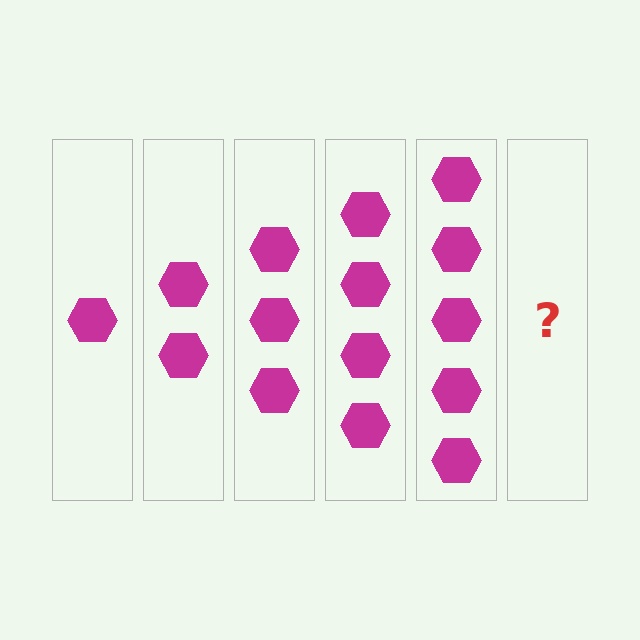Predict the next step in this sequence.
The next step is 6 hexagons.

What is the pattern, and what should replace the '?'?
The pattern is that each step adds one more hexagon. The '?' should be 6 hexagons.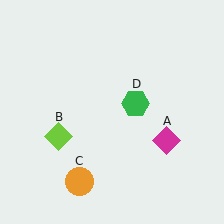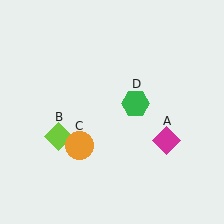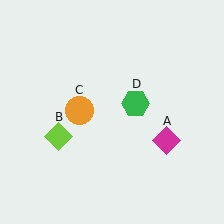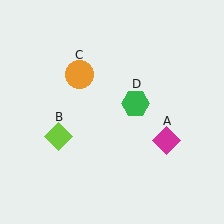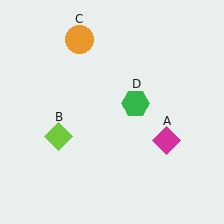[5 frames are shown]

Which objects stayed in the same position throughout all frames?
Magenta diamond (object A) and lime diamond (object B) and green hexagon (object D) remained stationary.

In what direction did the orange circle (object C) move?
The orange circle (object C) moved up.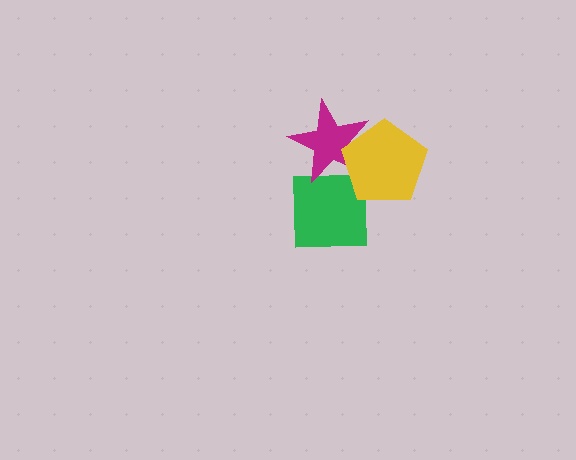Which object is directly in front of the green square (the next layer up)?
The magenta star is directly in front of the green square.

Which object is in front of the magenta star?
The yellow pentagon is in front of the magenta star.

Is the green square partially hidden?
Yes, it is partially covered by another shape.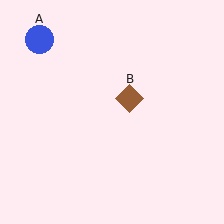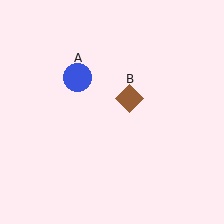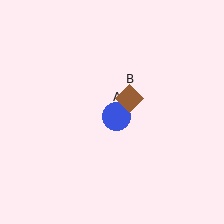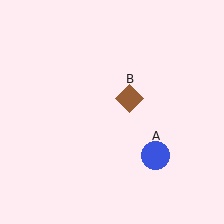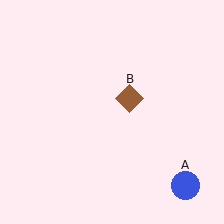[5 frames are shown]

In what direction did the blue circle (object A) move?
The blue circle (object A) moved down and to the right.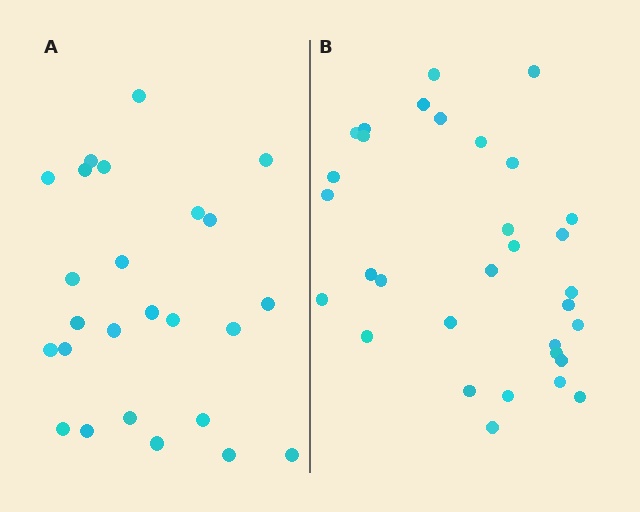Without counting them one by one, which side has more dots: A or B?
Region B (the right region) has more dots.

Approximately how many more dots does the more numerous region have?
Region B has roughly 8 or so more dots than region A.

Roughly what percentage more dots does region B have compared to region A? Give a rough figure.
About 30% more.